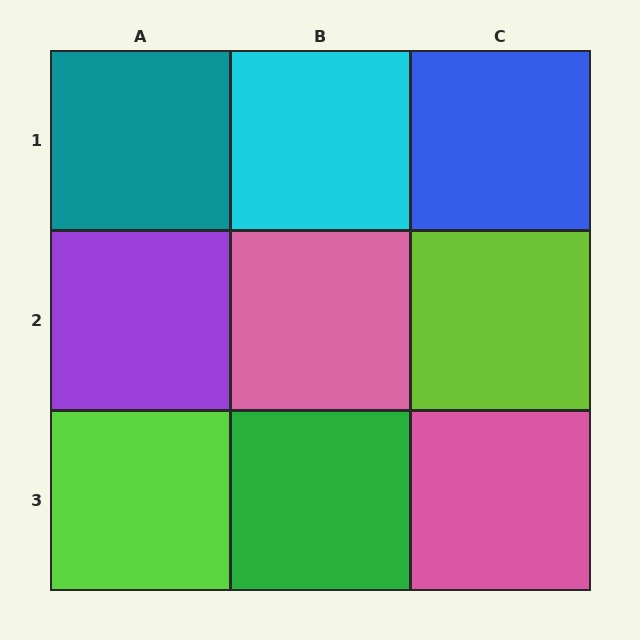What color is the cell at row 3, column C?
Pink.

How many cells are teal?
1 cell is teal.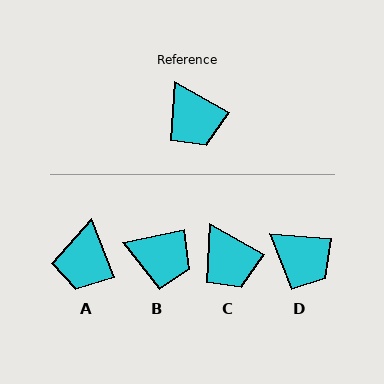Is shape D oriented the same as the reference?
No, it is off by about 25 degrees.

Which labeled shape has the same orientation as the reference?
C.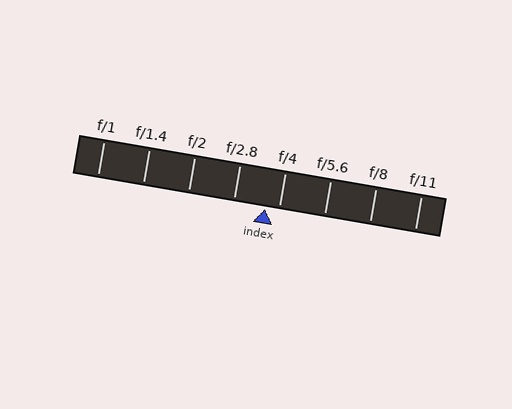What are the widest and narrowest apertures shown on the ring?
The widest aperture shown is f/1 and the narrowest is f/11.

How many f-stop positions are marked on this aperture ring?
There are 8 f-stop positions marked.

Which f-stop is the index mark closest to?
The index mark is closest to f/4.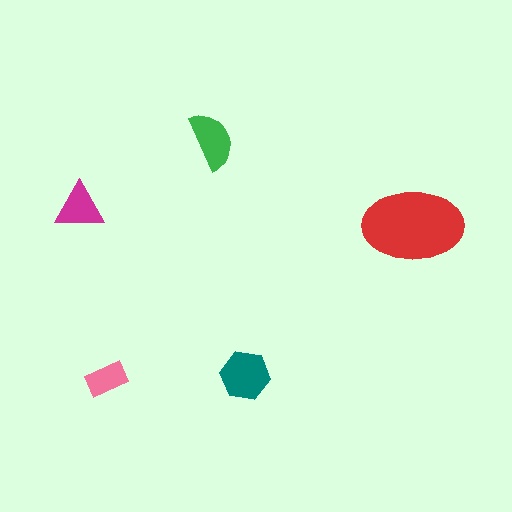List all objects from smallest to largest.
The pink rectangle, the magenta triangle, the green semicircle, the teal hexagon, the red ellipse.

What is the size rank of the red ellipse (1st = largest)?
1st.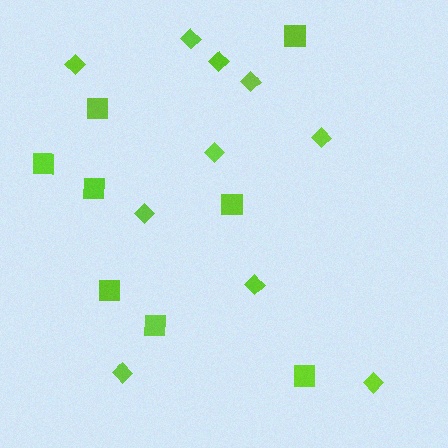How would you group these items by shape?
There are 2 groups: one group of squares (8) and one group of diamonds (10).